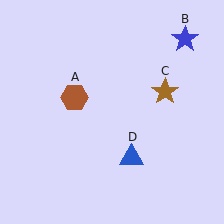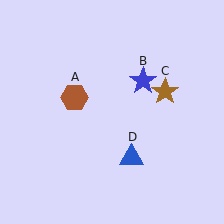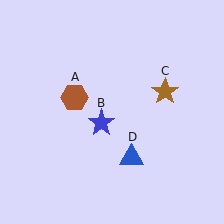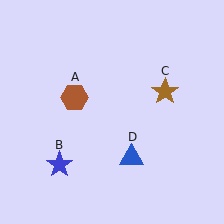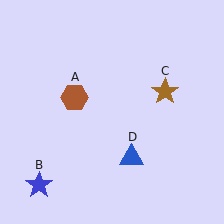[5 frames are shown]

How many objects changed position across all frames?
1 object changed position: blue star (object B).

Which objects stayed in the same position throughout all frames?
Brown hexagon (object A) and brown star (object C) and blue triangle (object D) remained stationary.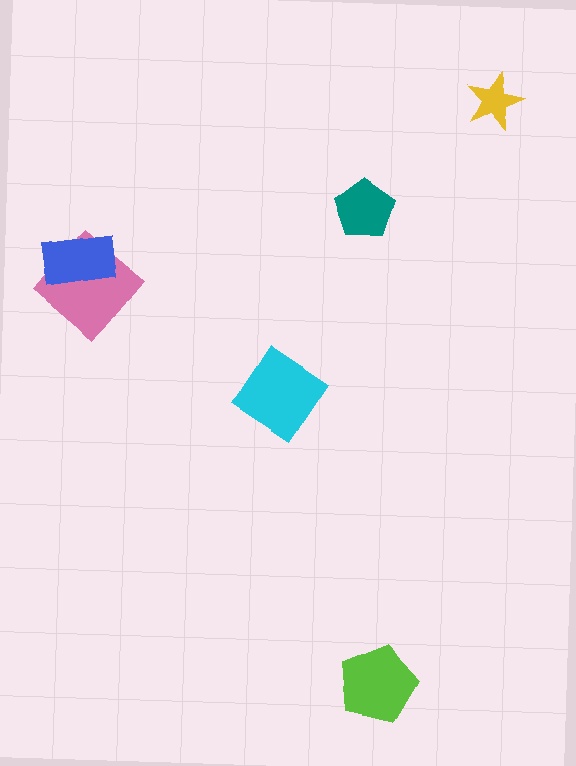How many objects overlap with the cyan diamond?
0 objects overlap with the cyan diamond.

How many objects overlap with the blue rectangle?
1 object overlaps with the blue rectangle.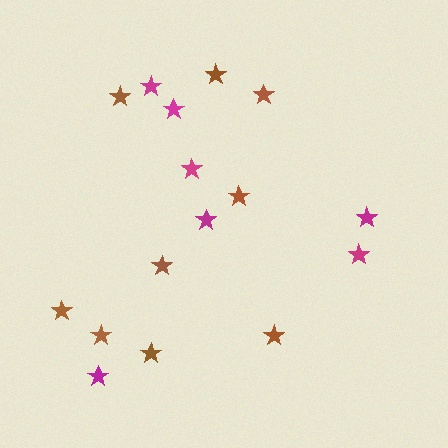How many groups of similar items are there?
There are 2 groups: one group of brown stars (9) and one group of magenta stars (7).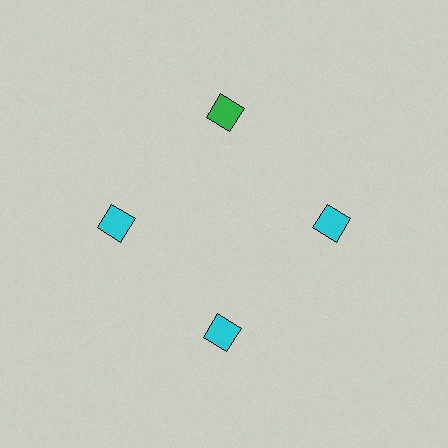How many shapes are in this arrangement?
There are 4 shapes arranged in a ring pattern.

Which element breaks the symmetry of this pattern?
The green diamond at roughly the 12 o'clock position breaks the symmetry. All other shapes are cyan diamonds.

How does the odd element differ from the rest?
It has a different color: green instead of cyan.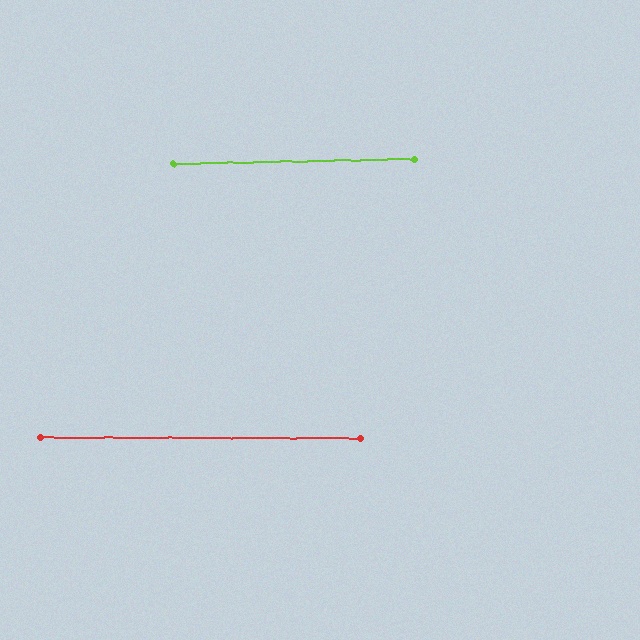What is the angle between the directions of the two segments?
Approximately 1 degree.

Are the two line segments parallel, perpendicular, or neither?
Parallel — their directions differ by only 1.3°.